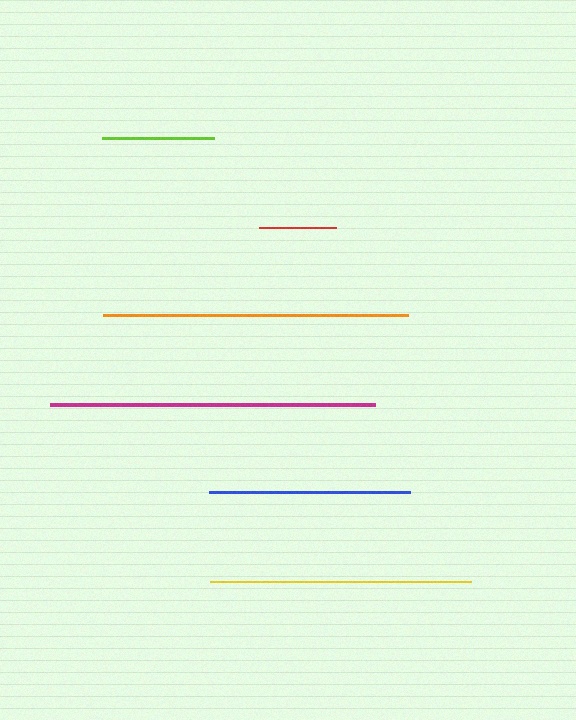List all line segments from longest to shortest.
From longest to shortest: magenta, orange, yellow, blue, lime, red.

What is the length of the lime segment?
The lime segment is approximately 112 pixels long.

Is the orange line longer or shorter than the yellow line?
The orange line is longer than the yellow line.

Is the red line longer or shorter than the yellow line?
The yellow line is longer than the red line.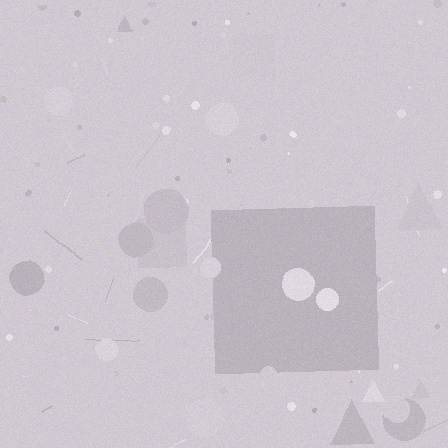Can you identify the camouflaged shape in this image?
The camouflaged shape is a square.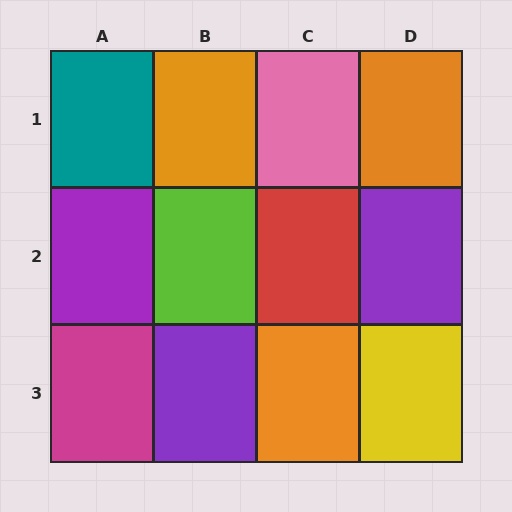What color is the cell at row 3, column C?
Orange.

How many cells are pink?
1 cell is pink.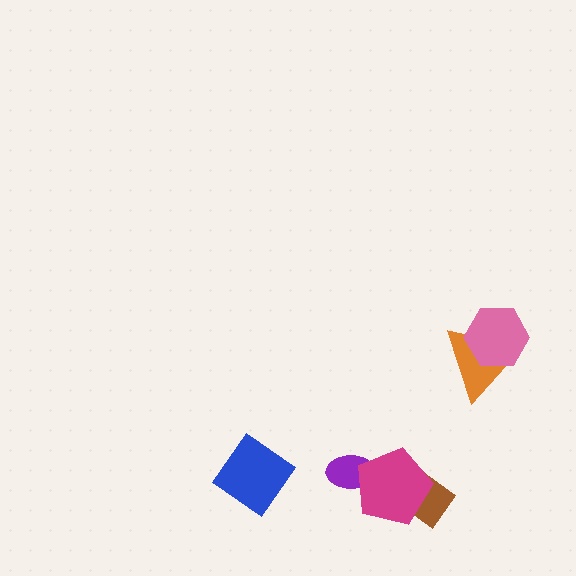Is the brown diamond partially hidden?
Yes, it is partially covered by another shape.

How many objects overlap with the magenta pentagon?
2 objects overlap with the magenta pentagon.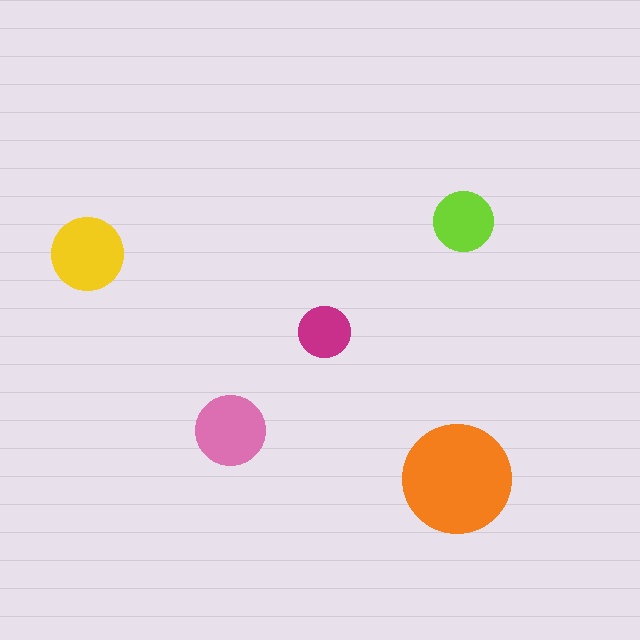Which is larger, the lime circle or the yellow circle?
The yellow one.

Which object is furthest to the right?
The lime circle is rightmost.